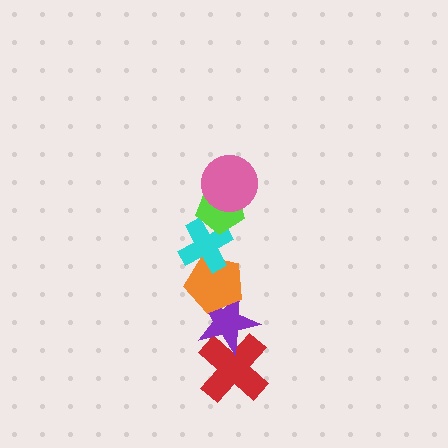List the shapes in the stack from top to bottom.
From top to bottom: the pink circle, the lime pentagon, the cyan cross, the orange pentagon, the purple star, the red cross.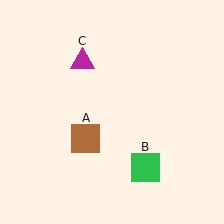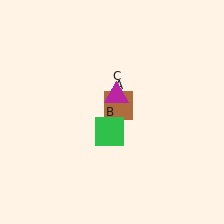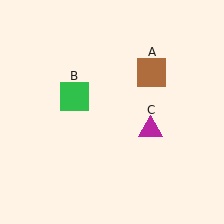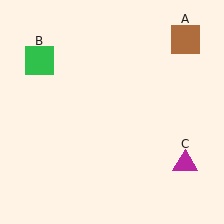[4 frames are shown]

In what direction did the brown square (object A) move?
The brown square (object A) moved up and to the right.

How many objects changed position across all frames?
3 objects changed position: brown square (object A), green square (object B), magenta triangle (object C).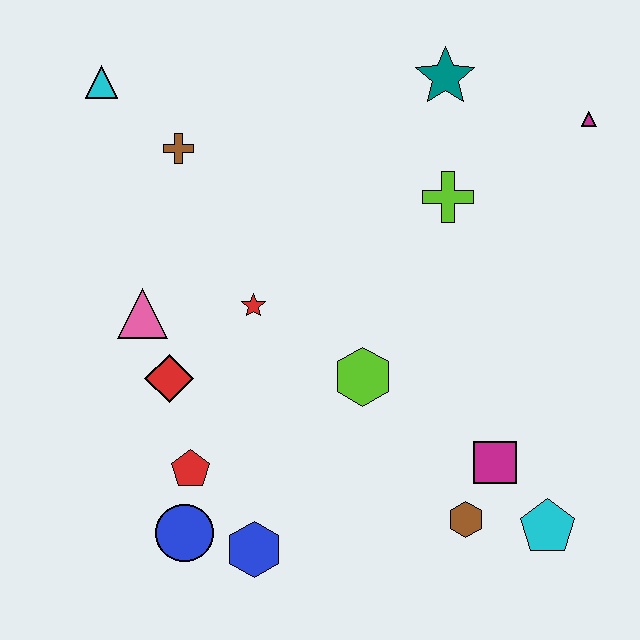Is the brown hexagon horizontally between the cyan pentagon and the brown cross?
Yes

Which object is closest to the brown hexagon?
The magenta square is closest to the brown hexagon.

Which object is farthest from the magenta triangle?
The blue circle is farthest from the magenta triangle.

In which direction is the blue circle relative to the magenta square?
The blue circle is to the left of the magenta square.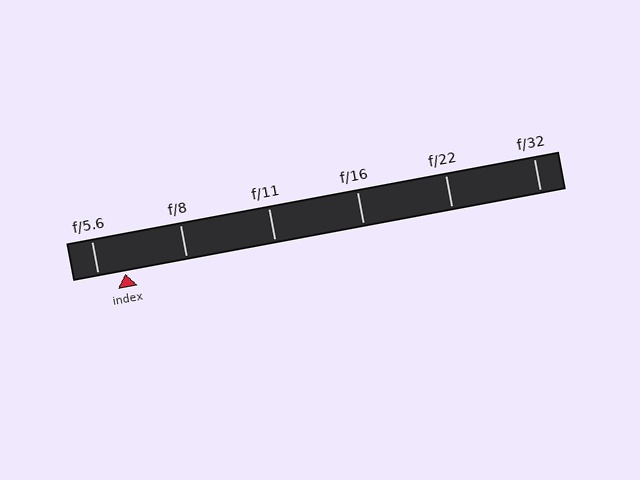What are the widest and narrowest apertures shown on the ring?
The widest aperture shown is f/5.6 and the narrowest is f/32.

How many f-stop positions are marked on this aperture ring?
There are 6 f-stop positions marked.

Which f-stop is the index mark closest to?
The index mark is closest to f/5.6.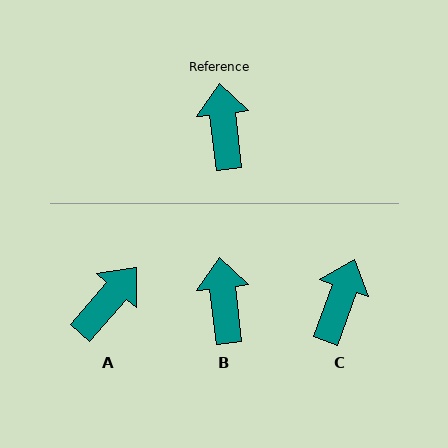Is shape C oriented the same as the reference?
No, it is off by about 26 degrees.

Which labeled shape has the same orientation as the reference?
B.